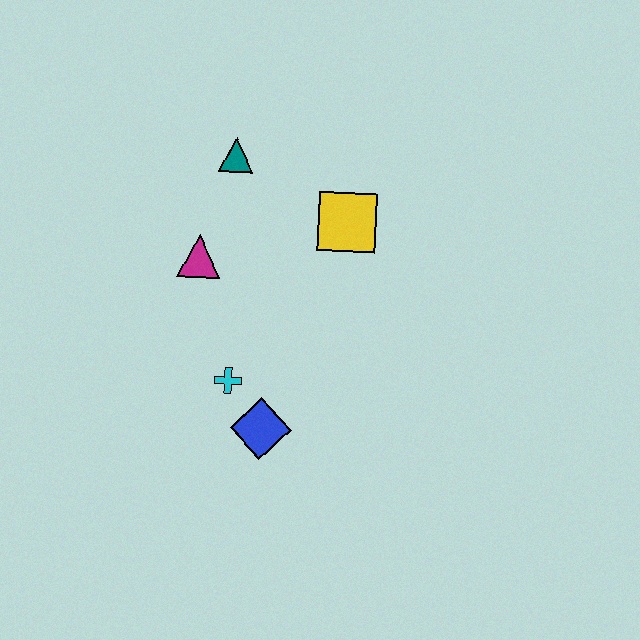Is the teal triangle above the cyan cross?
Yes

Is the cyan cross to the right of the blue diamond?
No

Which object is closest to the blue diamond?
The cyan cross is closest to the blue diamond.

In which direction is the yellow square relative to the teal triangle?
The yellow square is to the right of the teal triangle.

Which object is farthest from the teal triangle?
The blue diamond is farthest from the teal triangle.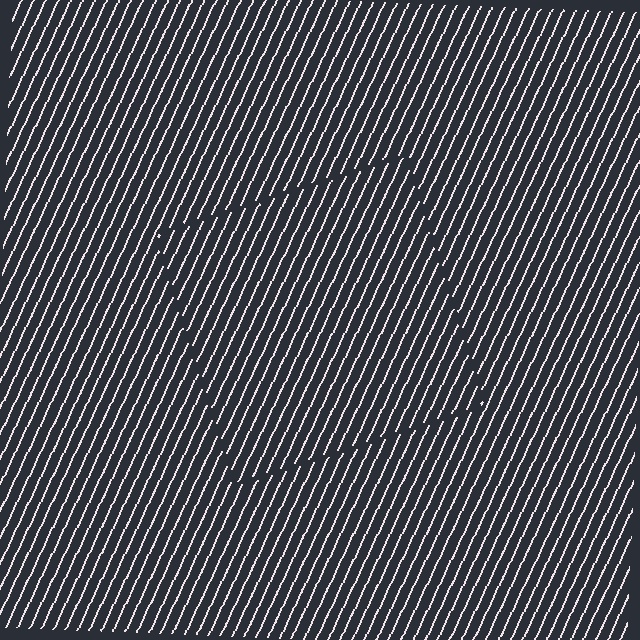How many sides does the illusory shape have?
4 sides — the line-ends trace a square.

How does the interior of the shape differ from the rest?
The interior of the shape contains the same grating, shifted by half a period — the contour is defined by the phase discontinuity where line-ends from the inner and outer gratings abut.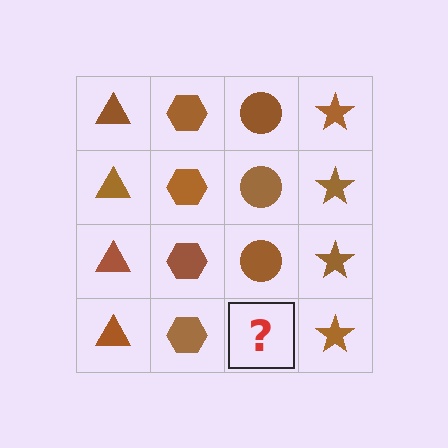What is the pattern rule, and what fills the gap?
The rule is that each column has a consistent shape. The gap should be filled with a brown circle.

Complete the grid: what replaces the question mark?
The question mark should be replaced with a brown circle.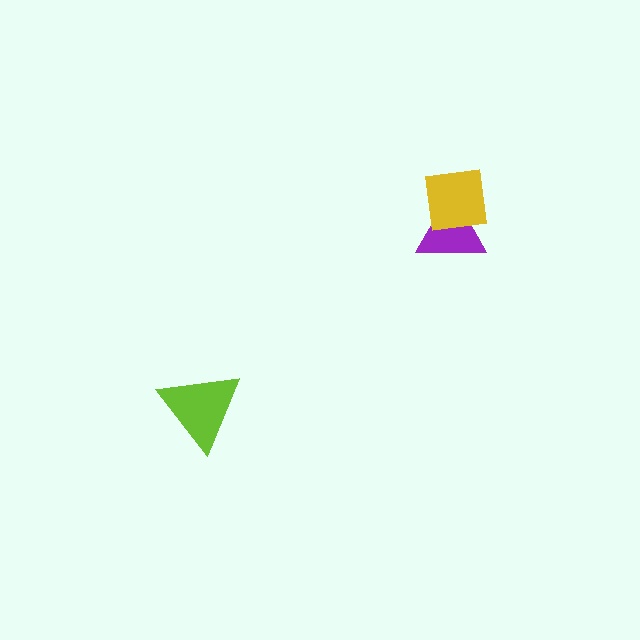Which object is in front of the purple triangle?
The yellow square is in front of the purple triangle.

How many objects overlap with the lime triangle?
0 objects overlap with the lime triangle.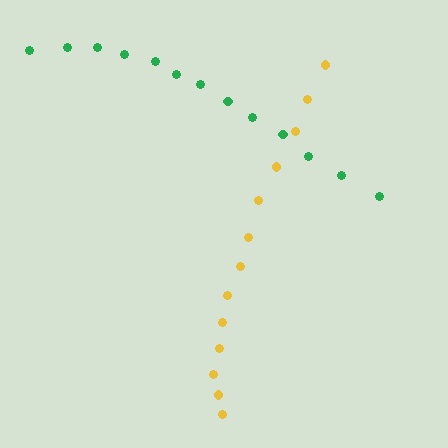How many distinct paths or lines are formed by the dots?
There are 2 distinct paths.